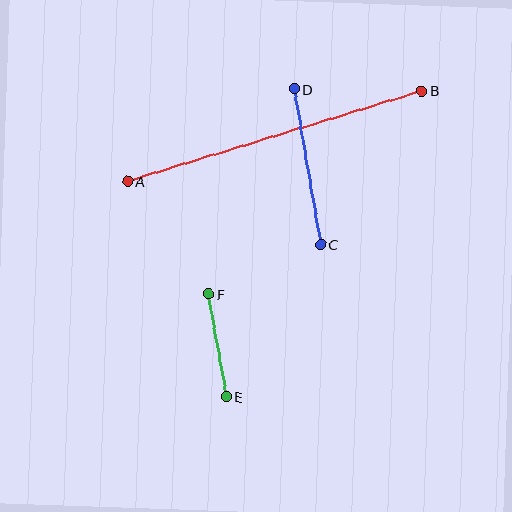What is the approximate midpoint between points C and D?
The midpoint is at approximately (307, 167) pixels.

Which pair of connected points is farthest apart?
Points A and B are farthest apart.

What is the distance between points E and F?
The distance is approximately 104 pixels.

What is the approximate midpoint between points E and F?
The midpoint is at approximately (217, 345) pixels.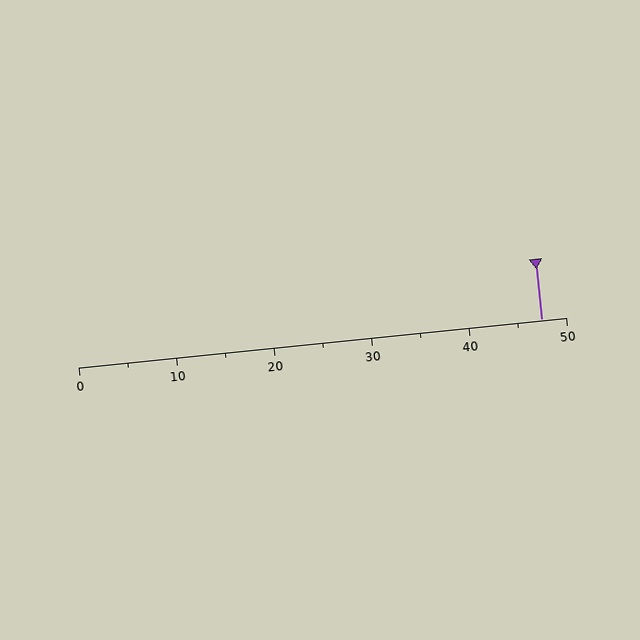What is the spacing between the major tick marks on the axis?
The major ticks are spaced 10 apart.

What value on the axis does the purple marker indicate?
The marker indicates approximately 47.5.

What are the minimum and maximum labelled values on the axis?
The axis runs from 0 to 50.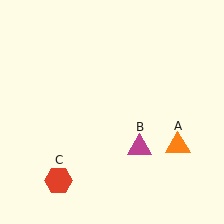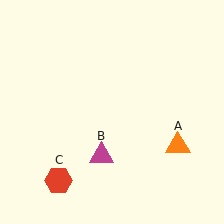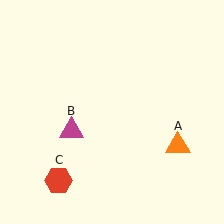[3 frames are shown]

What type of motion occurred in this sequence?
The magenta triangle (object B) rotated clockwise around the center of the scene.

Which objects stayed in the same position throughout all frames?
Orange triangle (object A) and red hexagon (object C) remained stationary.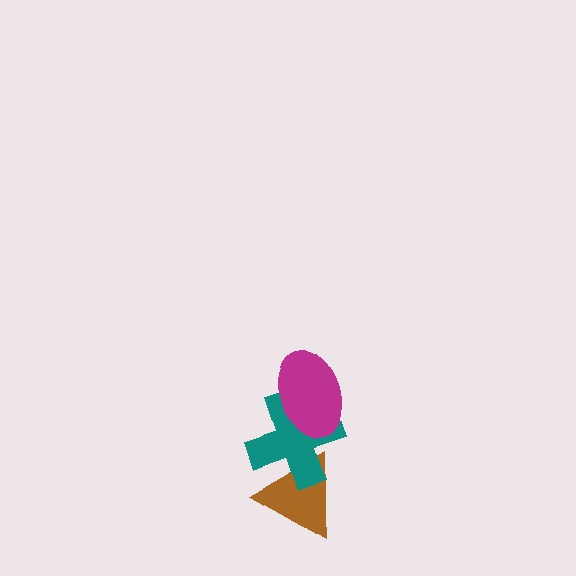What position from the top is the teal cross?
The teal cross is 2nd from the top.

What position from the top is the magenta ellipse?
The magenta ellipse is 1st from the top.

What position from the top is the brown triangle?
The brown triangle is 3rd from the top.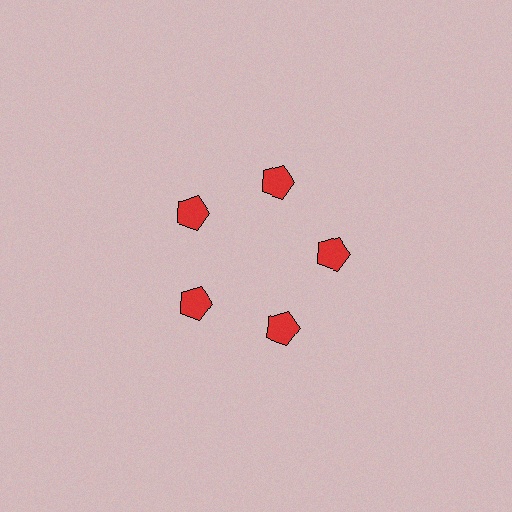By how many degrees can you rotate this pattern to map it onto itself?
The pattern maps onto itself every 72 degrees of rotation.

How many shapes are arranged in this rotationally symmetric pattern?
There are 5 shapes, arranged in 5 groups of 1.